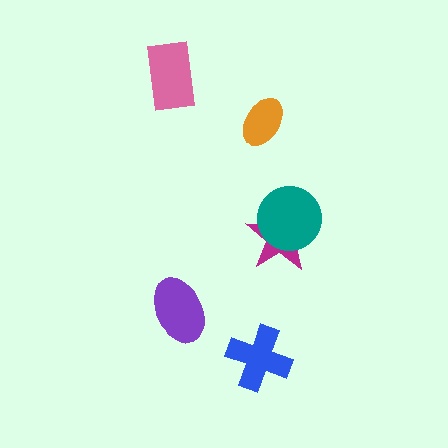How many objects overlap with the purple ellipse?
0 objects overlap with the purple ellipse.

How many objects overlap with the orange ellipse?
0 objects overlap with the orange ellipse.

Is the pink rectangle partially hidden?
No, no other shape covers it.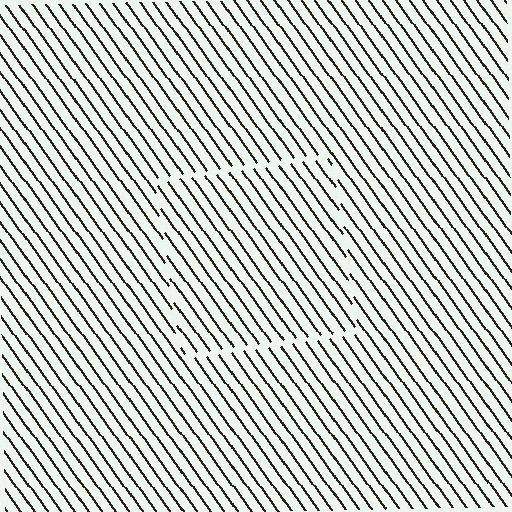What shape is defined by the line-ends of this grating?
An illusory square. The interior of the shape contains the same grating, shifted by half a period — the contour is defined by the phase discontinuity where line-ends from the inner and outer gratings abut.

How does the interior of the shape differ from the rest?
The interior of the shape contains the same grating, shifted by half a period — the contour is defined by the phase discontinuity where line-ends from the inner and outer gratings abut.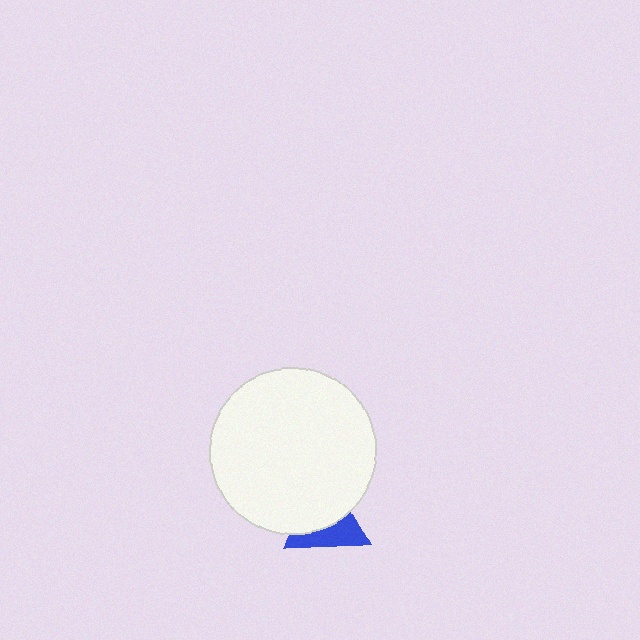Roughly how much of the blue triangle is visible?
About half of it is visible (roughly 46%).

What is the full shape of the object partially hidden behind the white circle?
The partially hidden object is a blue triangle.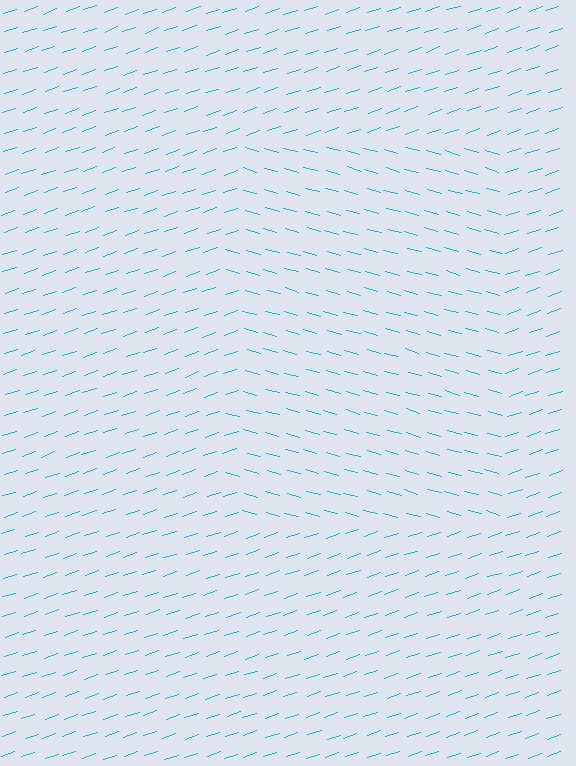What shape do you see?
I see a rectangle.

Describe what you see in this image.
The image is filled with small cyan line segments. A rectangle region in the image has lines oriented differently from the surrounding lines, creating a visible texture boundary.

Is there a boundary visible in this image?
Yes, there is a texture boundary formed by a change in line orientation.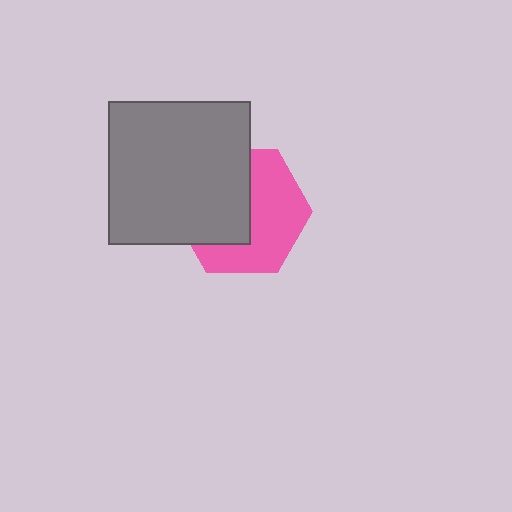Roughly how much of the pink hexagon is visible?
About half of it is visible (roughly 52%).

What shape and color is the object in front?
The object in front is a gray square.